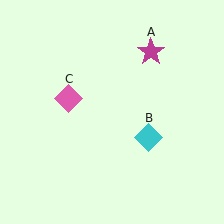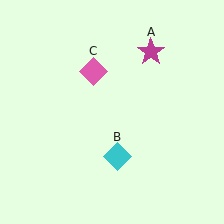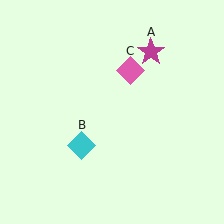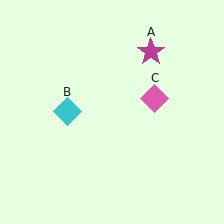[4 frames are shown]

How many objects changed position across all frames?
2 objects changed position: cyan diamond (object B), pink diamond (object C).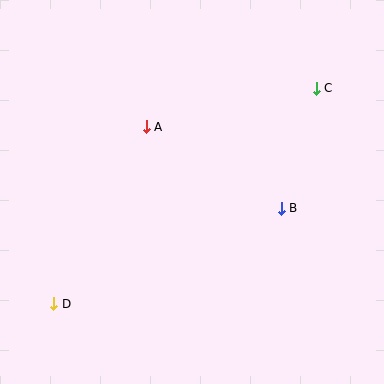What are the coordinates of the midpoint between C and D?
The midpoint between C and D is at (185, 196).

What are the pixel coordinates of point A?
Point A is at (146, 127).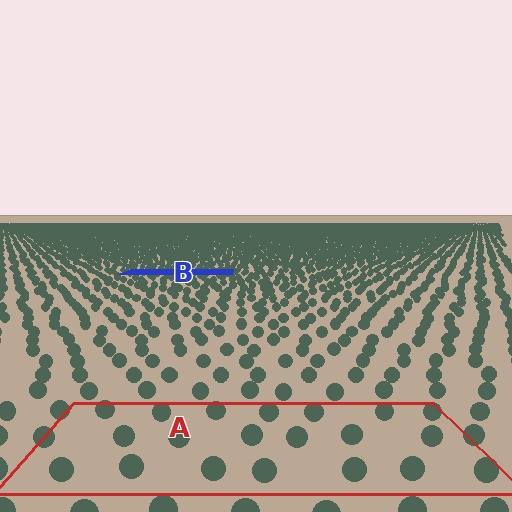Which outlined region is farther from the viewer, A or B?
Region B is farther from the viewer — the texture elements inside it appear smaller and more densely packed.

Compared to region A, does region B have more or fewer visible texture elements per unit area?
Region B has more texture elements per unit area — they are packed more densely because it is farther away.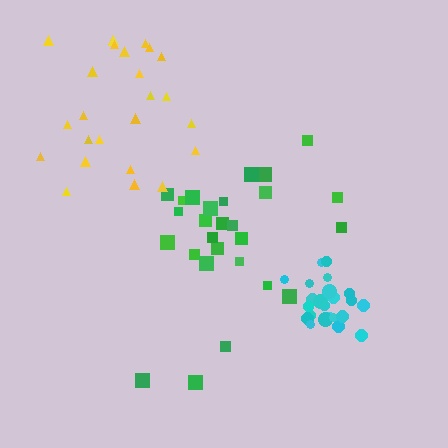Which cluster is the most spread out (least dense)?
Yellow.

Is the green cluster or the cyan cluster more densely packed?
Cyan.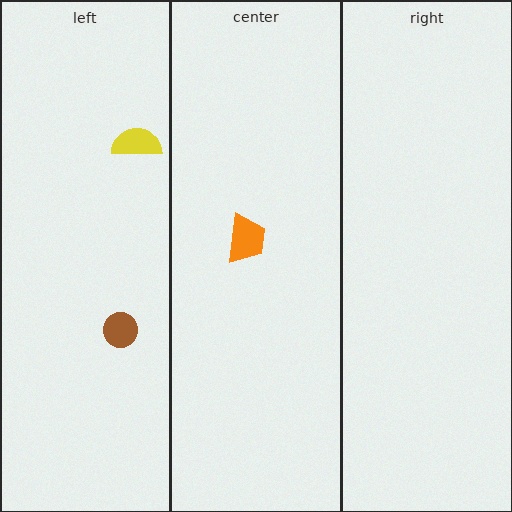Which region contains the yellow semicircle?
The left region.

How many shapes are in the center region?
1.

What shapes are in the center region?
The orange trapezoid.